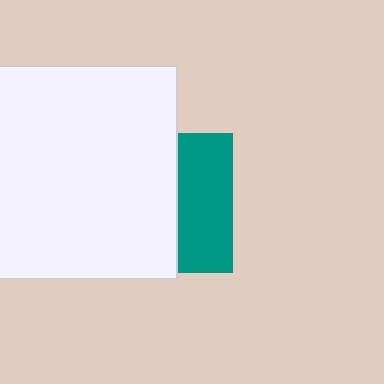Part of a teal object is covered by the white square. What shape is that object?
It is a square.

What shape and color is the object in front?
The object in front is a white square.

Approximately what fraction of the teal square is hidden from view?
Roughly 61% of the teal square is hidden behind the white square.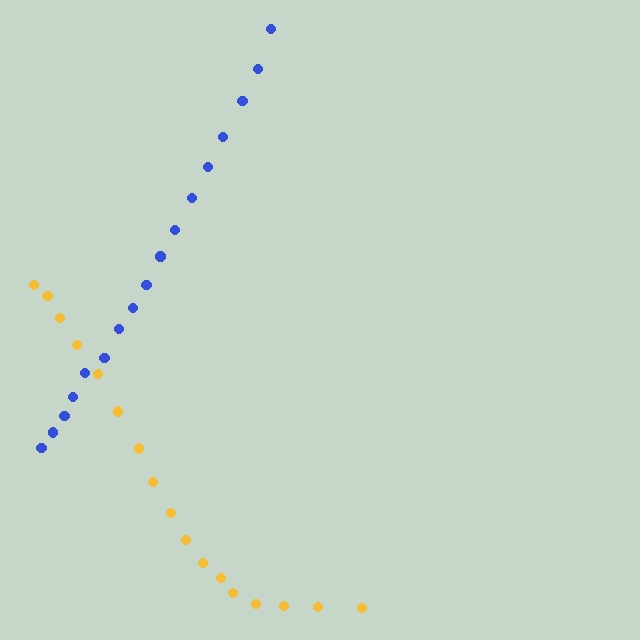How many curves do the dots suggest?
There are 2 distinct paths.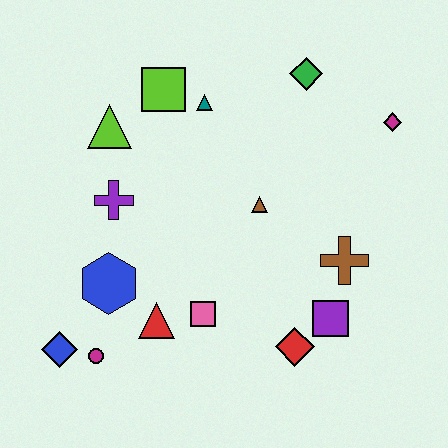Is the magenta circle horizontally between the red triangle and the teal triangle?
No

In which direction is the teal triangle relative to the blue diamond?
The teal triangle is above the blue diamond.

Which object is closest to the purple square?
The red diamond is closest to the purple square.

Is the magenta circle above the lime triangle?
No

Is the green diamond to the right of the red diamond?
Yes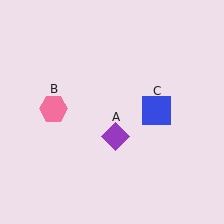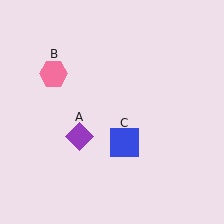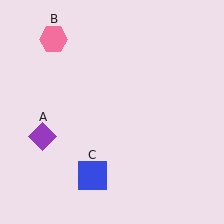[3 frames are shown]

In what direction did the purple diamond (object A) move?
The purple diamond (object A) moved left.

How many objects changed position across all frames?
3 objects changed position: purple diamond (object A), pink hexagon (object B), blue square (object C).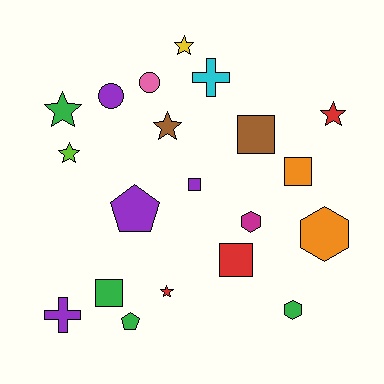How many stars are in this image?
There are 6 stars.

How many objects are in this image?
There are 20 objects.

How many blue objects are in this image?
There are no blue objects.